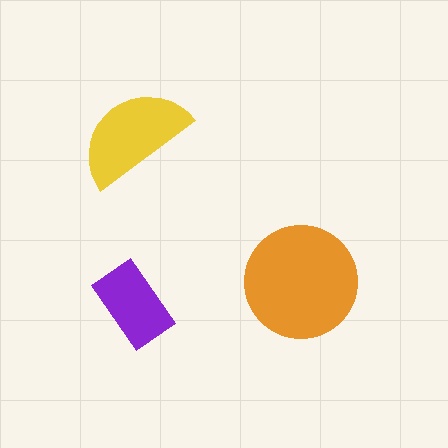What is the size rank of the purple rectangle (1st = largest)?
3rd.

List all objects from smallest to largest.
The purple rectangle, the yellow semicircle, the orange circle.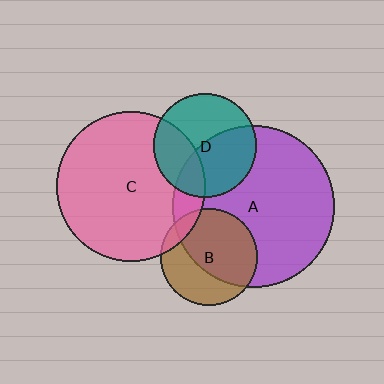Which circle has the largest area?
Circle A (purple).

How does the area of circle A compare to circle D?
Approximately 2.4 times.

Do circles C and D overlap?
Yes.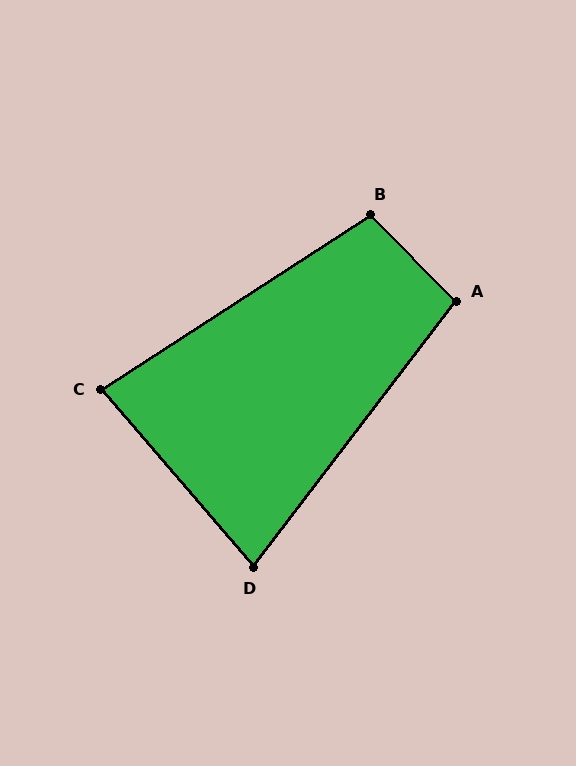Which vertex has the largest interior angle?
B, at approximately 102 degrees.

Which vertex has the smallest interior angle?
D, at approximately 78 degrees.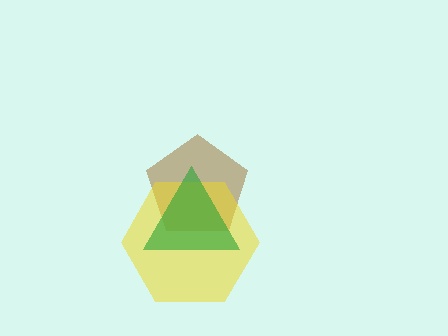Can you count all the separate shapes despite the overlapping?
Yes, there are 3 separate shapes.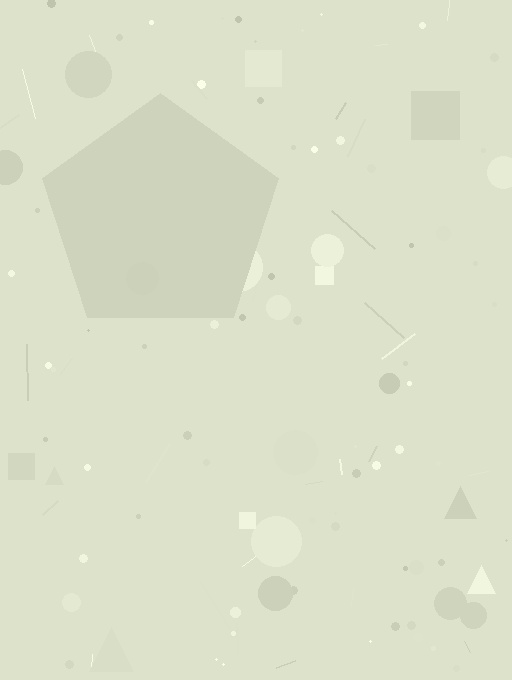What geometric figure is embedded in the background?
A pentagon is embedded in the background.